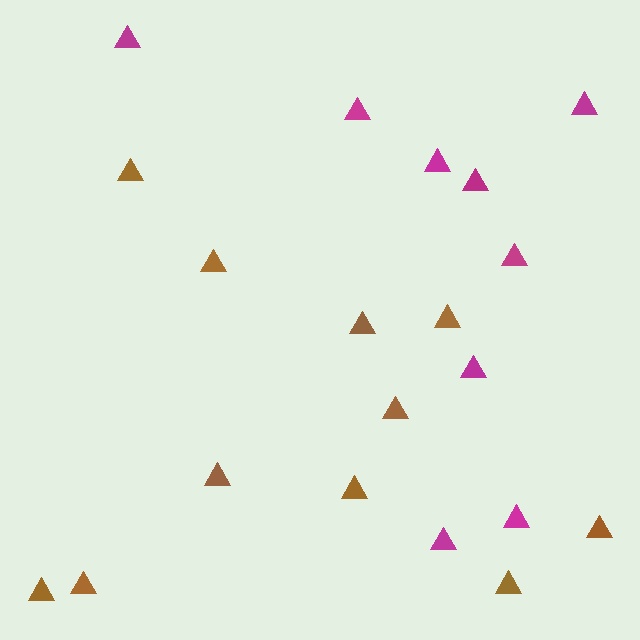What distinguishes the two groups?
There are 2 groups: one group of magenta triangles (9) and one group of brown triangles (11).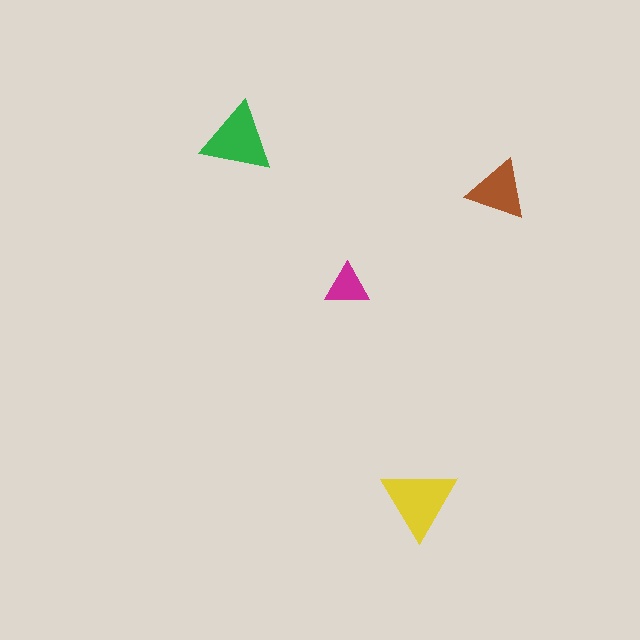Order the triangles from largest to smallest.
the yellow one, the green one, the brown one, the magenta one.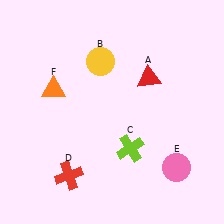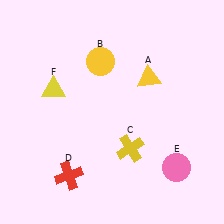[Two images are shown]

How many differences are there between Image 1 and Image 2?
There are 3 differences between the two images.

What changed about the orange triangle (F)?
In Image 1, F is orange. In Image 2, it changed to yellow.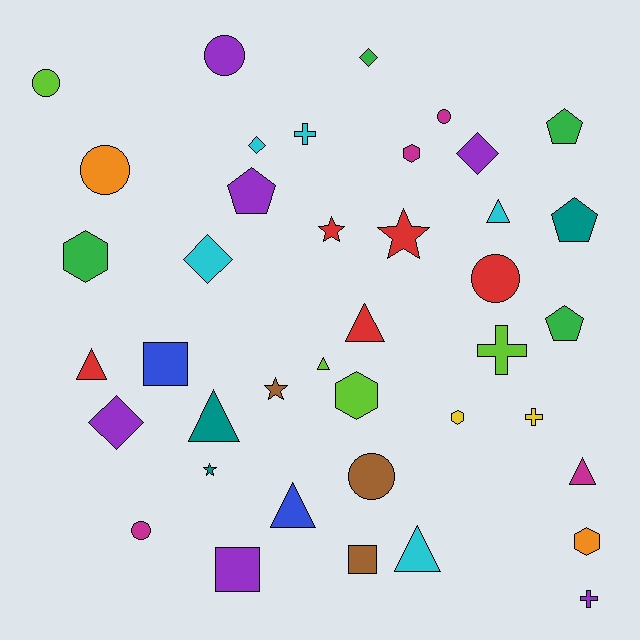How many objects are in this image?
There are 40 objects.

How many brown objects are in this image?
There are 3 brown objects.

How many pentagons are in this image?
There are 4 pentagons.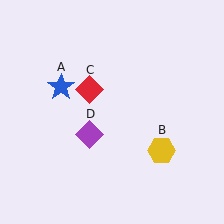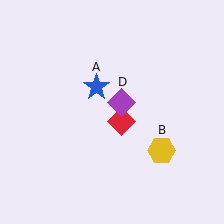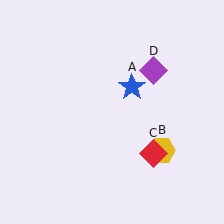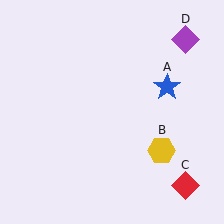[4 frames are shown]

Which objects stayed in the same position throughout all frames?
Yellow hexagon (object B) remained stationary.